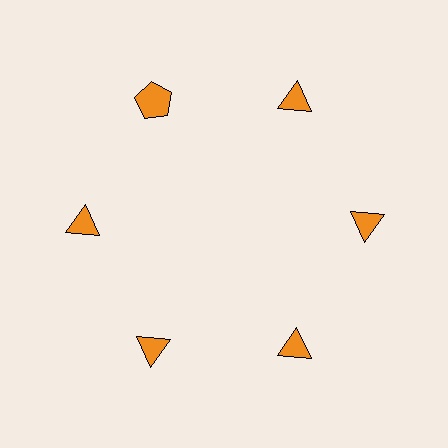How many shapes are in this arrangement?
There are 6 shapes arranged in a ring pattern.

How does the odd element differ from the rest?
It has a different shape: pentagon instead of triangle.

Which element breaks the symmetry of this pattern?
The orange pentagon at roughly the 11 o'clock position breaks the symmetry. All other shapes are orange triangles.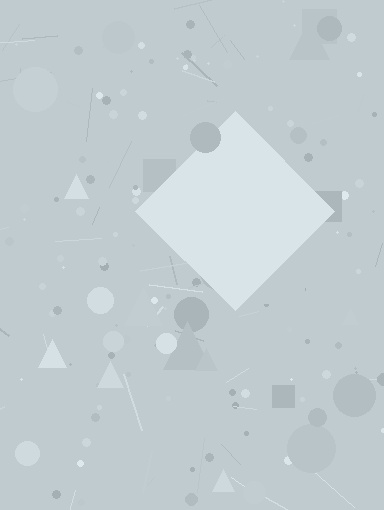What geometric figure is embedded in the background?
A diamond is embedded in the background.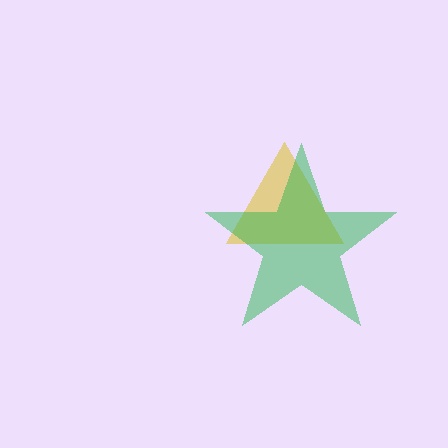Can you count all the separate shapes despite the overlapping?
Yes, there are 2 separate shapes.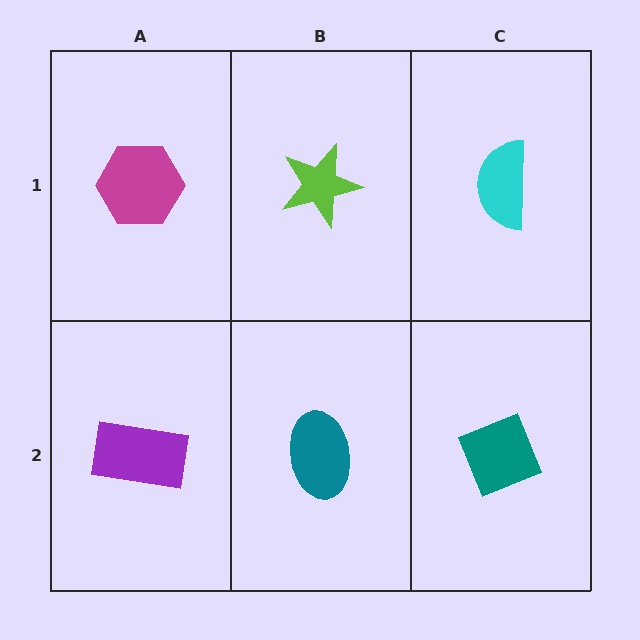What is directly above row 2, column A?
A magenta hexagon.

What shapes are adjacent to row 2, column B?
A lime star (row 1, column B), a purple rectangle (row 2, column A), a teal diamond (row 2, column C).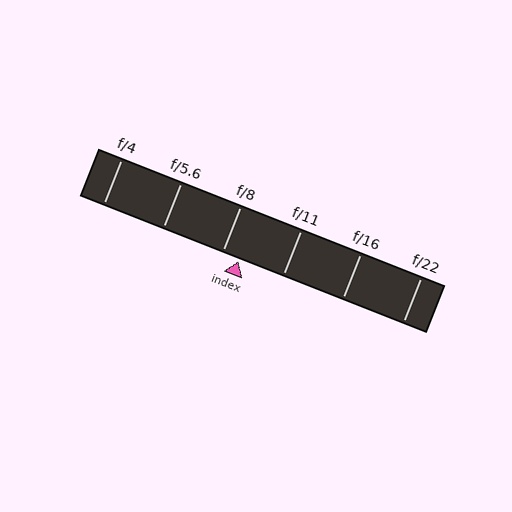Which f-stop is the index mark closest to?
The index mark is closest to f/8.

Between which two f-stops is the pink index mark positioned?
The index mark is between f/8 and f/11.